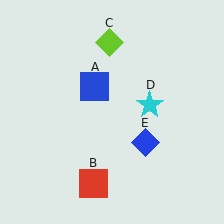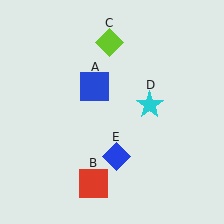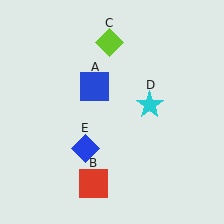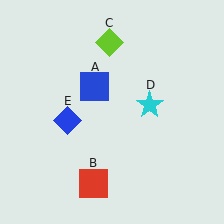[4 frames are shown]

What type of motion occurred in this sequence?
The blue diamond (object E) rotated clockwise around the center of the scene.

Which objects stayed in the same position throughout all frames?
Blue square (object A) and red square (object B) and lime diamond (object C) and cyan star (object D) remained stationary.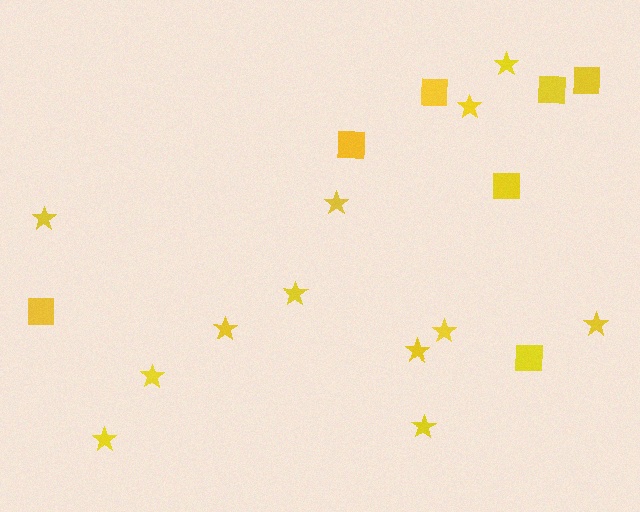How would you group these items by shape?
There are 2 groups: one group of squares (7) and one group of stars (12).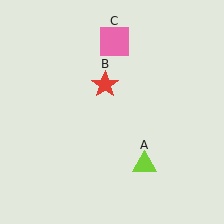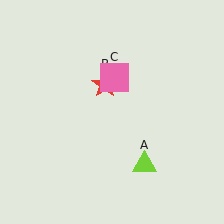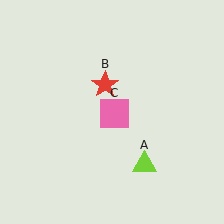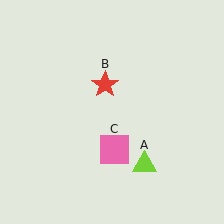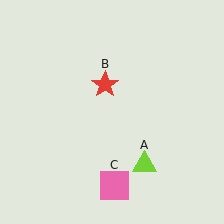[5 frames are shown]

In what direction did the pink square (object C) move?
The pink square (object C) moved down.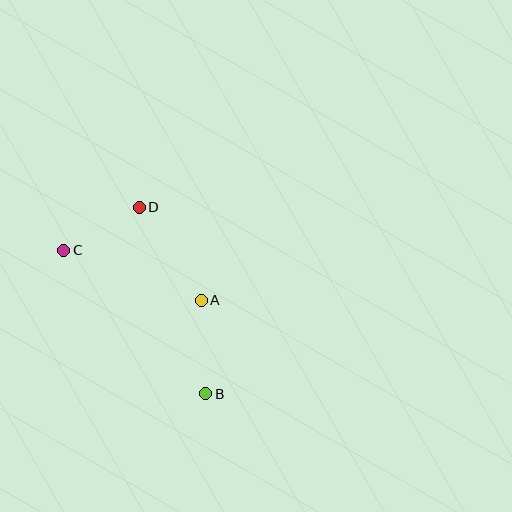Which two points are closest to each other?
Points C and D are closest to each other.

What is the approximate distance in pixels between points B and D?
The distance between B and D is approximately 198 pixels.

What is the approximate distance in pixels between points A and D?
The distance between A and D is approximately 112 pixels.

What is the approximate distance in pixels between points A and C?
The distance between A and C is approximately 146 pixels.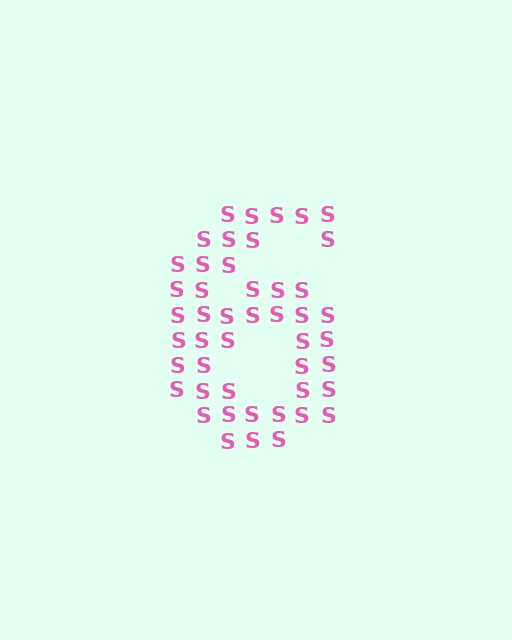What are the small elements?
The small elements are letter S's.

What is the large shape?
The large shape is the digit 6.